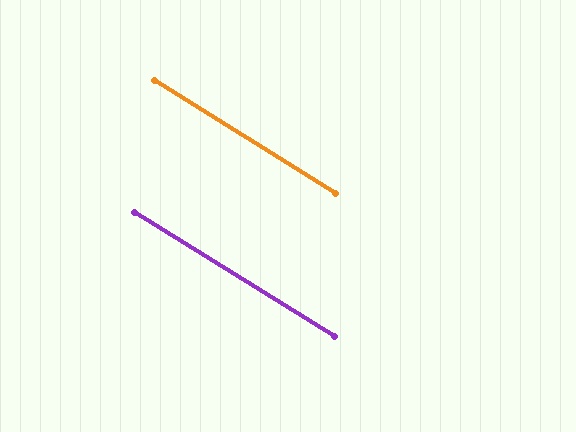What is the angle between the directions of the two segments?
Approximately 0 degrees.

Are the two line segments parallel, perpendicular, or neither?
Parallel — their directions differ by only 0.1°.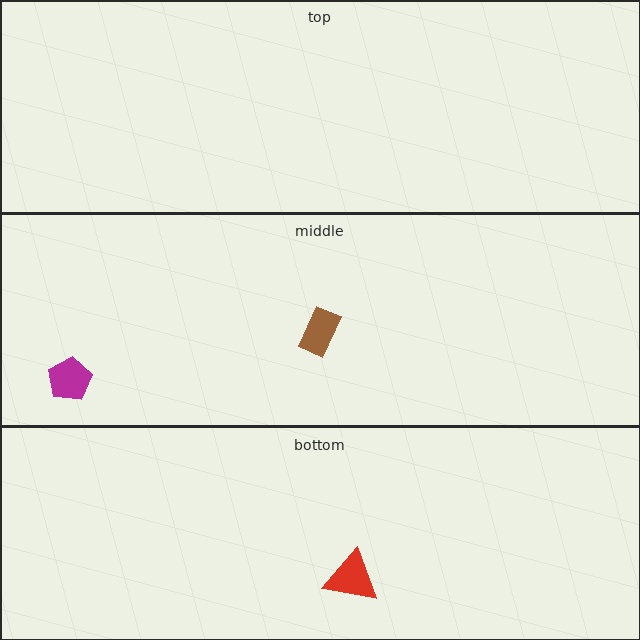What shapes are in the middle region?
The magenta pentagon, the brown rectangle.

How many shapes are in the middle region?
2.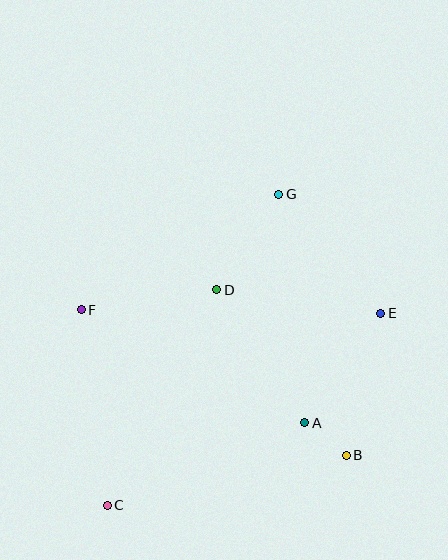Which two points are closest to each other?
Points A and B are closest to each other.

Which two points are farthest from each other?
Points C and G are farthest from each other.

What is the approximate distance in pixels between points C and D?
The distance between C and D is approximately 241 pixels.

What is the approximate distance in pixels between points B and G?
The distance between B and G is approximately 270 pixels.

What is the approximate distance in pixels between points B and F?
The distance between B and F is approximately 302 pixels.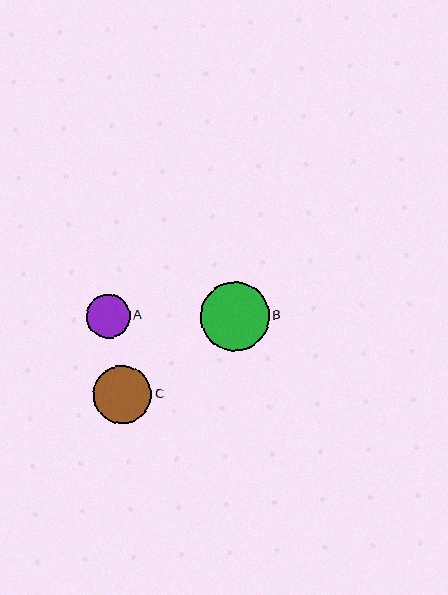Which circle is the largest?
Circle B is the largest with a size of approximately 69 pixels.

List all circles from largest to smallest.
From largest to smallest: B, C, A.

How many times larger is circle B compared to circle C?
Circle B is approximately 1.2 times the size of circle C.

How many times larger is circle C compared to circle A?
Circle C is approximately 1.3 times the size of circle A.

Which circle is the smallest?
Circle A is the smallest with a size of approximately 43 pixels.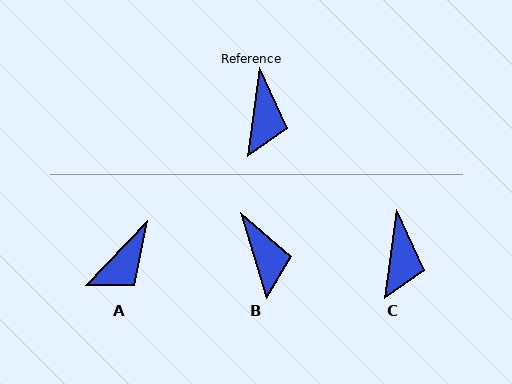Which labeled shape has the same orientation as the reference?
C.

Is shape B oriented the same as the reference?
No, it is off by about 25 degrees.